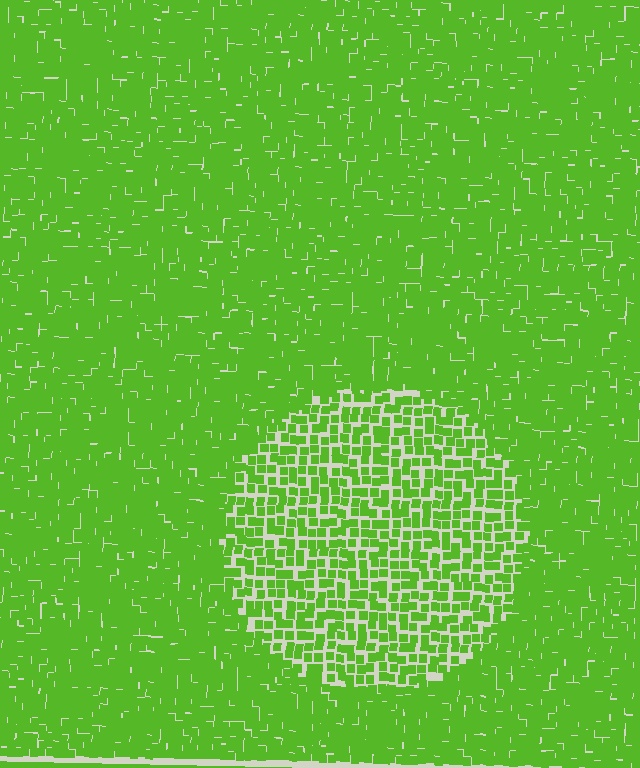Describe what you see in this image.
The image contains small lime elements arranged at two different densities. A circle-shaped region is visible where the elements are less densely packed than the surrounding area.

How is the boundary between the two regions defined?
The boundary is defined by a change in element density (approximately 1.8x ratio). All elements are the same color, size, and shape.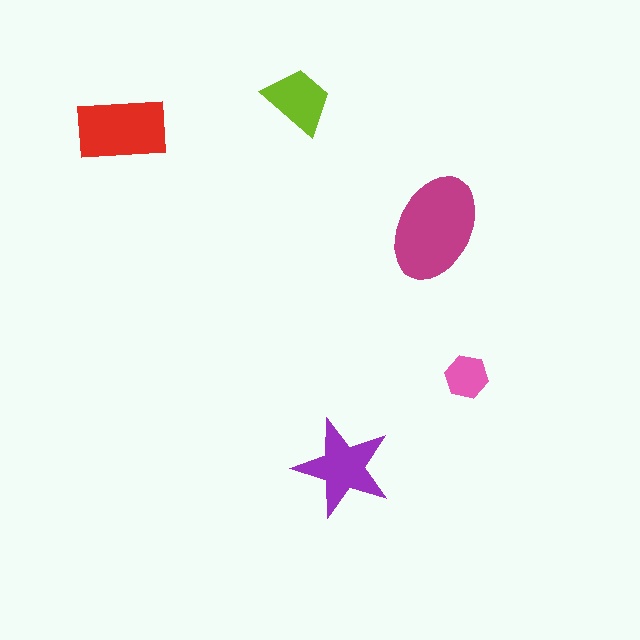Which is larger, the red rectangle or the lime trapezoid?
The red rectangle.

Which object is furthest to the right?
The pink hexagon is rightmost.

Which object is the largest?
The magenta ellipse.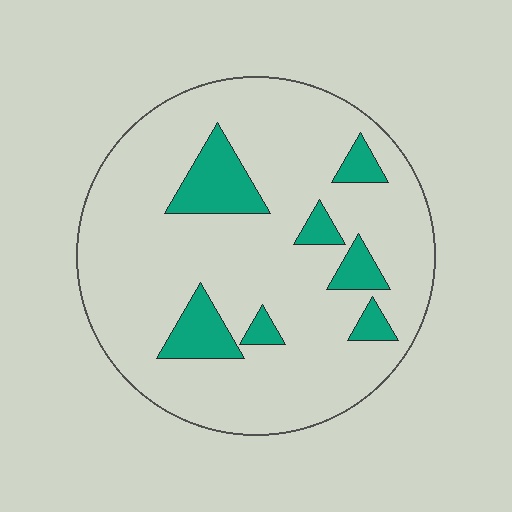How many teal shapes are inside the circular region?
7.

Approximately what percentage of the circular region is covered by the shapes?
Approximately 15%.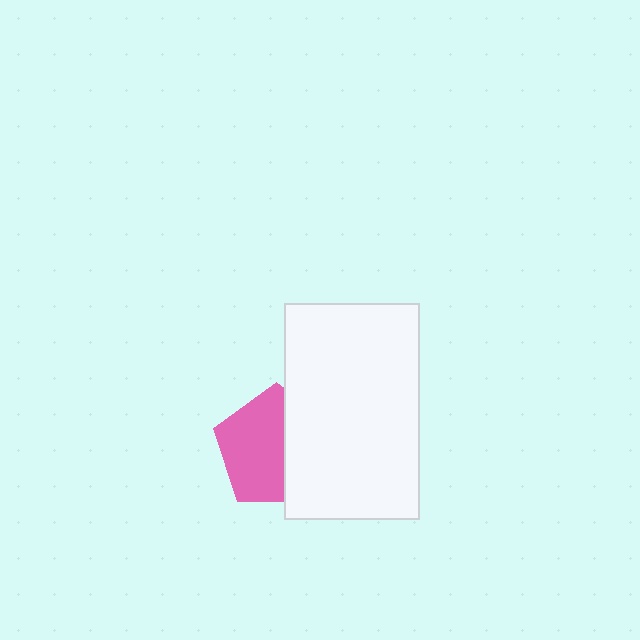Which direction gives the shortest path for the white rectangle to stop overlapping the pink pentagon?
Moving right gives the shortest separation.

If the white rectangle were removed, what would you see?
You would see the complete pink pentagon.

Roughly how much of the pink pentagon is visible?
About half of it is visible (roughly 58%).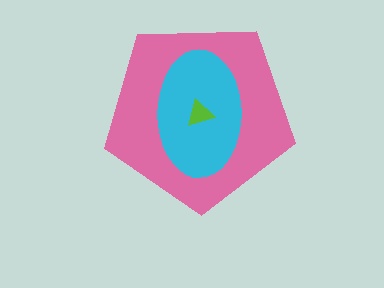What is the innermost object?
The lime triangle.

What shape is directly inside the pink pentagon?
The cyan ellipse.